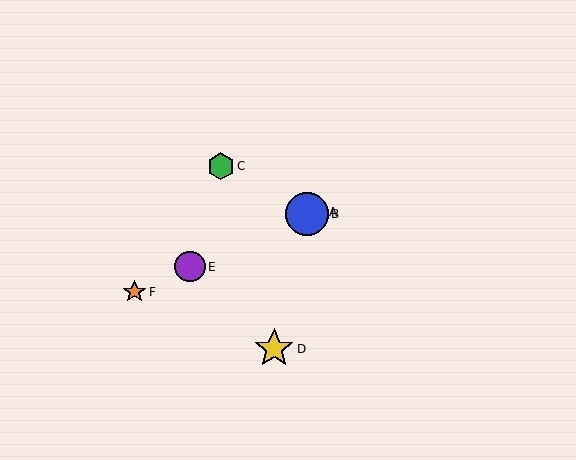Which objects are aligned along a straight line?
Objects A, B, E, F are aligned along a straight line.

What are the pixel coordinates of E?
Object E is at (190, 267).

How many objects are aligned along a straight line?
4 objects (A, B, E, F) are aligned along a straight line.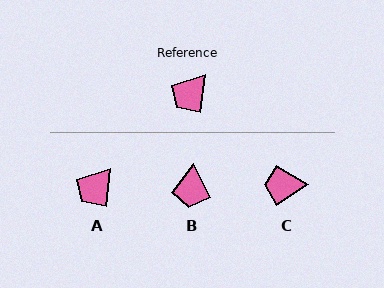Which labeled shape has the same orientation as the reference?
A.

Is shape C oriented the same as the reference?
No, it is off by about 49 degrees.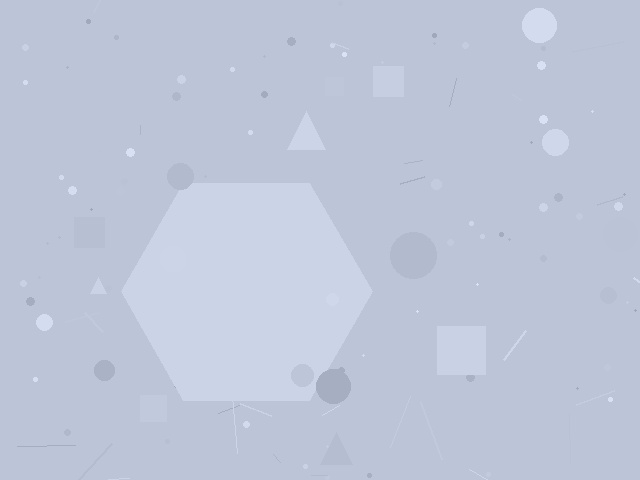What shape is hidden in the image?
A hexagon is hidden in the image.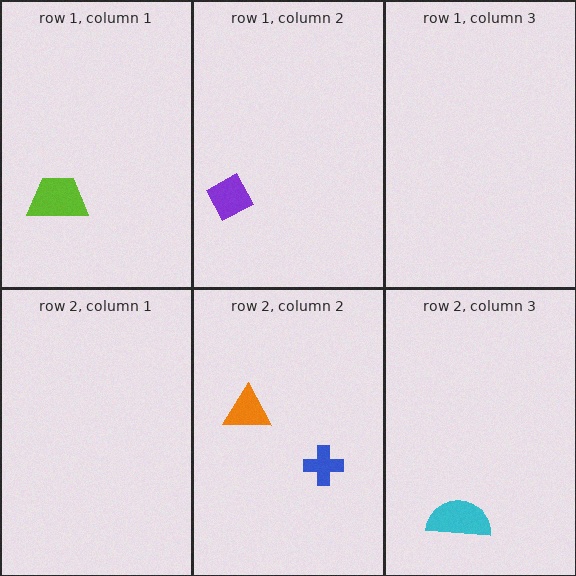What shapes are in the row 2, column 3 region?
The cyan semicircle.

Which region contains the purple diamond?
The row 1, column 2 region.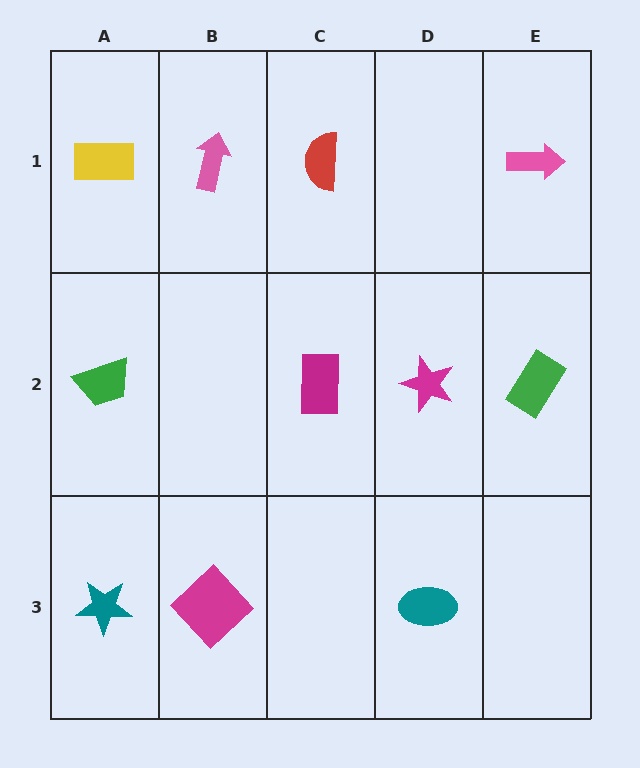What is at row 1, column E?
A pink arrow.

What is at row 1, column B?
A pink arrow.